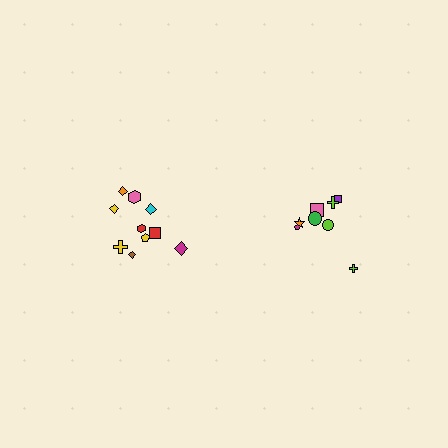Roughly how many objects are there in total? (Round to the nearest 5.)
Roughly 20 objects in total.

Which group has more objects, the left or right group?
The left group.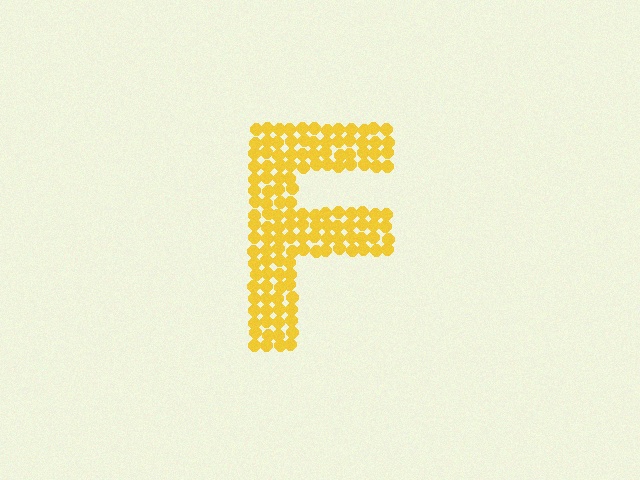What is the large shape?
The large shape is the letter F.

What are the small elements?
The small elements are circles.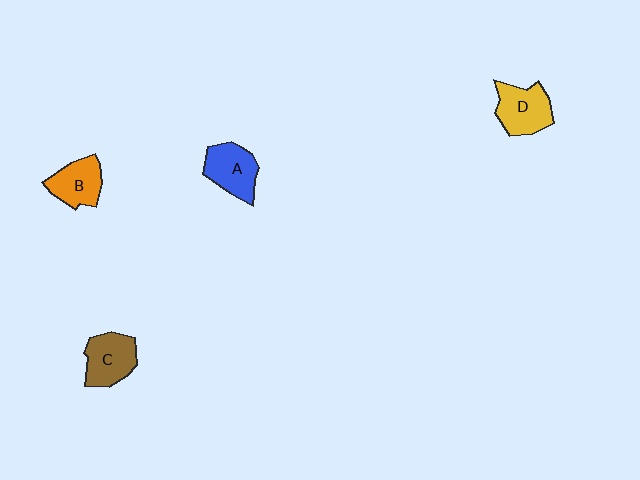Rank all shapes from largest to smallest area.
From largest to smallest: D (yellow), C (brown), A (blue), B (orange).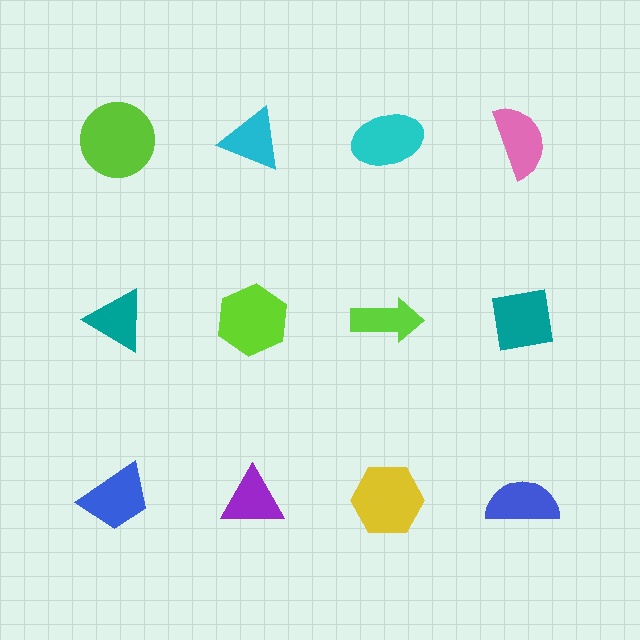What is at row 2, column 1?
A teal triangle.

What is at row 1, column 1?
A lime circle.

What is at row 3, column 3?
A yellow hexagon.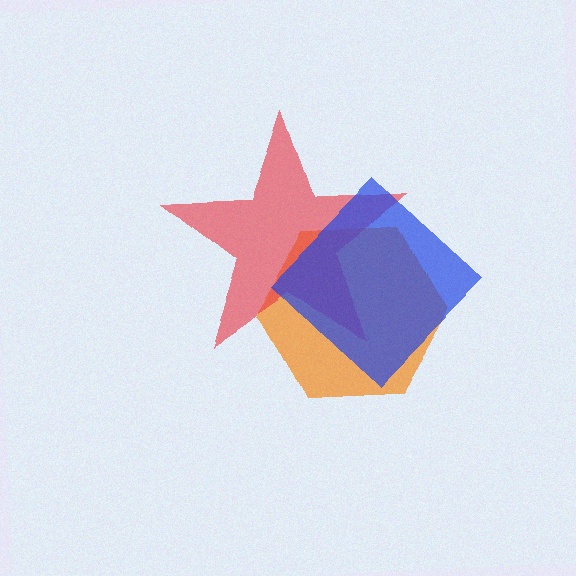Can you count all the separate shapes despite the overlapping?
Yes, there are 3 separate shapes.